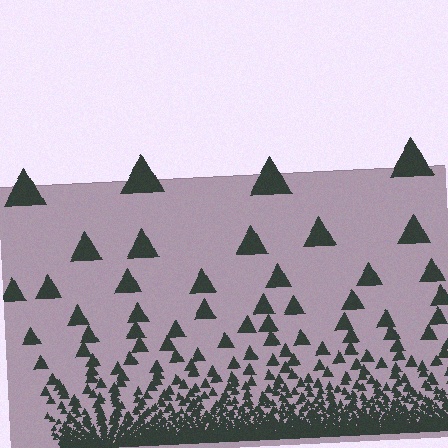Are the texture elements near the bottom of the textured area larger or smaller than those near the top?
Smaller. The gradient is inverted — elements near the bottom are smaller and denser.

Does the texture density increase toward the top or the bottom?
Density increases toward the bottom.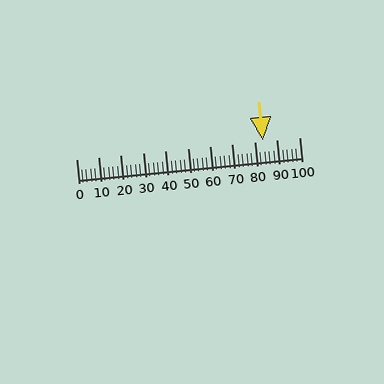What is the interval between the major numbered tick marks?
The major tick marks are spaced 10 units apart.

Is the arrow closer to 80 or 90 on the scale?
The arrow is closer to 80.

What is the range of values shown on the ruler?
The ruler shows values from 0 to 100.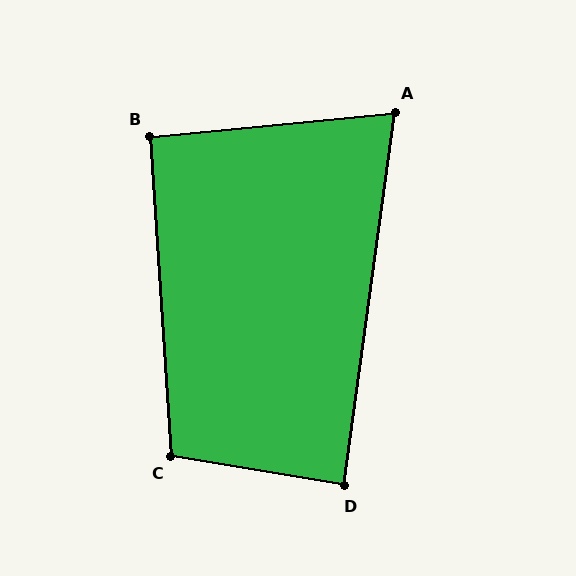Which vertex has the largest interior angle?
C, at approximately 103 degrees.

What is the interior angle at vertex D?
Approximately 88 degrees (approximately right).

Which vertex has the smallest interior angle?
A, at approximately 77 degrees.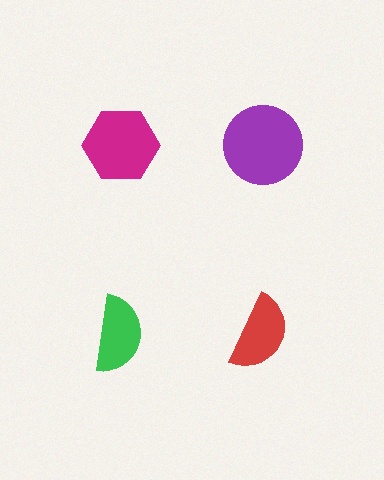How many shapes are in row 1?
2 shapes.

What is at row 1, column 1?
A magenta hexagon.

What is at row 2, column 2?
A red semicircle.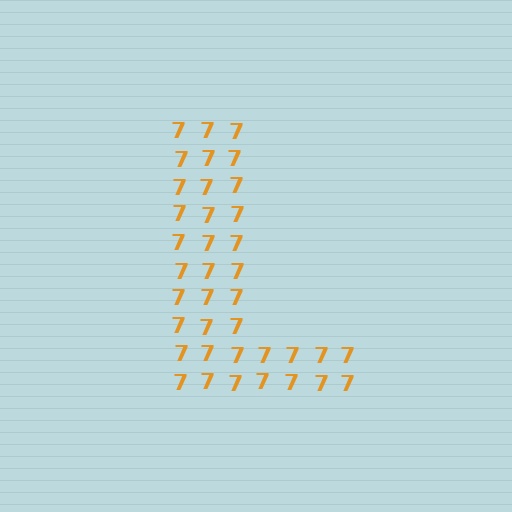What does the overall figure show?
The overall figure shows the letter L.